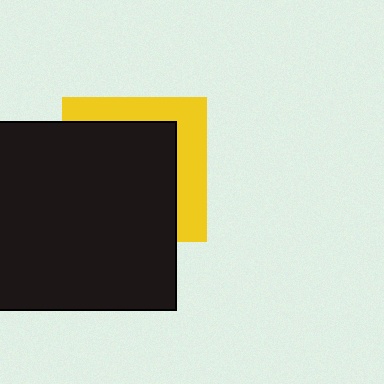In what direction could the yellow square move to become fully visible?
The yellow square could move toward the upper-right. That would shift it out from behind the black square entirely.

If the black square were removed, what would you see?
You would see the complete yellow square.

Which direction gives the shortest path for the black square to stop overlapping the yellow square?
Moving toward the lower-left gives the shortest separation.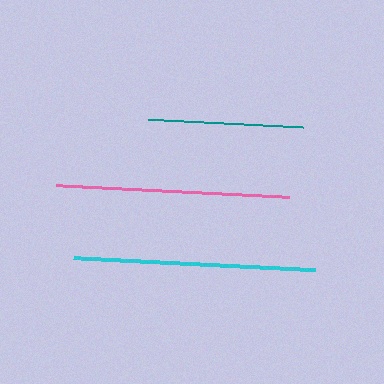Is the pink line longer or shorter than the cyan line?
The cyan line is longer than the pink line.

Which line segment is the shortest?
The teal line is the shortest at approximately 156 pixels.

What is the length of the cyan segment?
The cyan segment is approximately 243 pixels long.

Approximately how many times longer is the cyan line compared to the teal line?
The cyan line is approximately 1.6 times the length of the teal line.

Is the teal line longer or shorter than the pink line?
The pink line is longer than the teal line.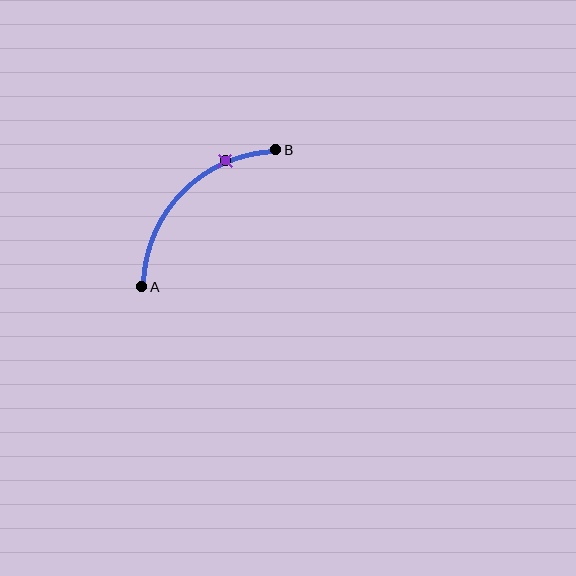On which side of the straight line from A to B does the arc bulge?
The arc bulges above and to the left of the straight line connecting A and B.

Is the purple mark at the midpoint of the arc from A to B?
No. The purple mark lies on the arc but is closer to endpoint B. The arc midpoint would be at the point on the curve equidistant along the arc from both A and B.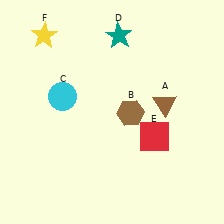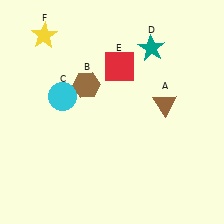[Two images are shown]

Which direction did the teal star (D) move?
The teal star (D) moved right.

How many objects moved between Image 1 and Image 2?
3 objects moved between the two images.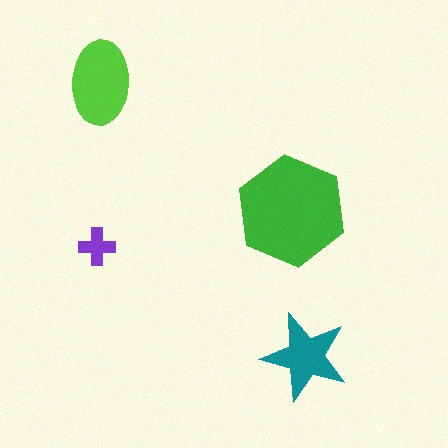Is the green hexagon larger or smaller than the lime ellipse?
Larger.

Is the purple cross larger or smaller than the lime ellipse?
Smaller.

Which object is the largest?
The green hexagon.